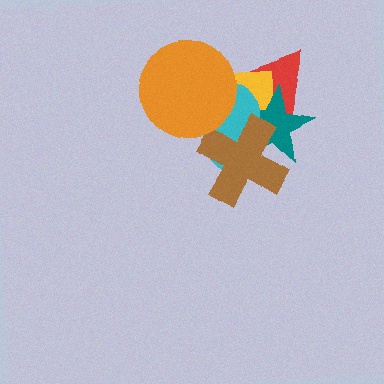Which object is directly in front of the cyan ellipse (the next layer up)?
The brown cross is directly in front of the cyan ellipse.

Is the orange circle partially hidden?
No, no other shape covers it.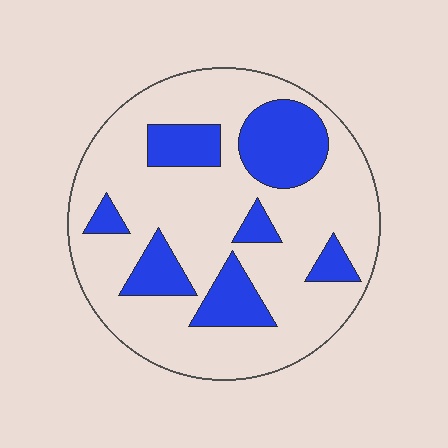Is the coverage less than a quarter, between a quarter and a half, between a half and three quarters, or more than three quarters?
Between a quarter and a half.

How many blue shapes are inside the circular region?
7.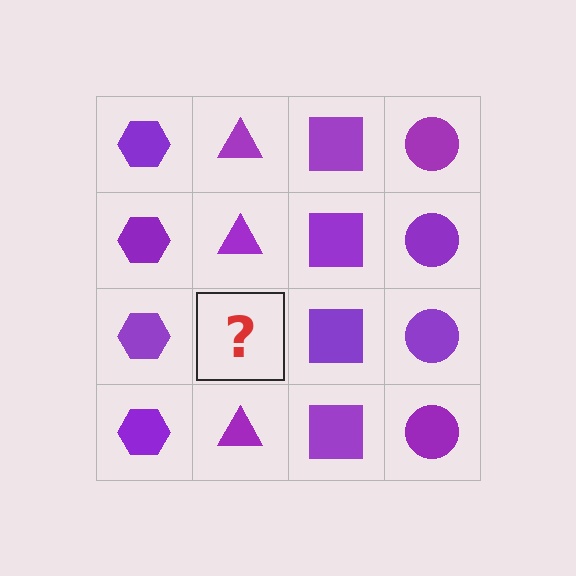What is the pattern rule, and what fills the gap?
The rule is that each column has a consistent shape. The gap should be filled with a purple triangle.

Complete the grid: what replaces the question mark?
The question mark should be replaced with a purple triangle.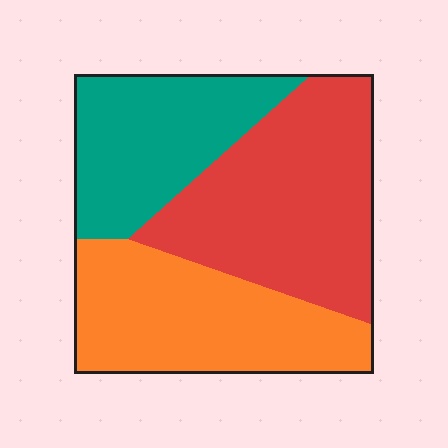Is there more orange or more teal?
Orange.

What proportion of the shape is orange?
Orange takes up about one third (1/3) of the shape.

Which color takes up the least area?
Teal, at roughly 25%.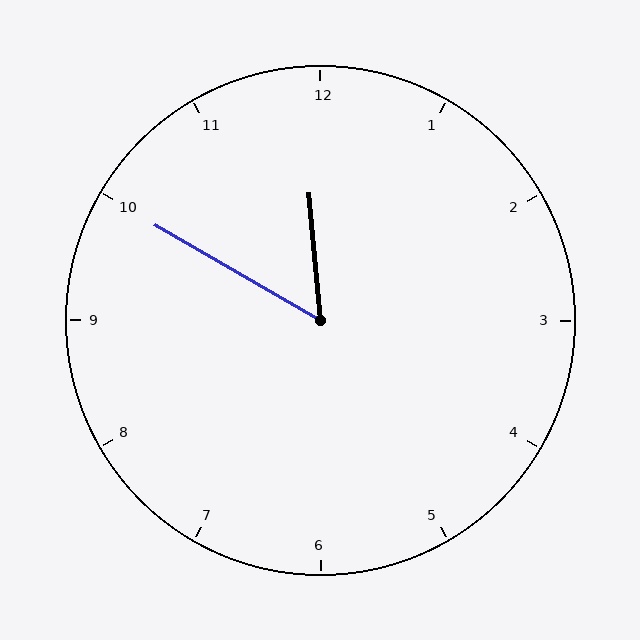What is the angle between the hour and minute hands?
Approximately 55 degrees.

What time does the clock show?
11:50.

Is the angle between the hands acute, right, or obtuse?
It is acute.